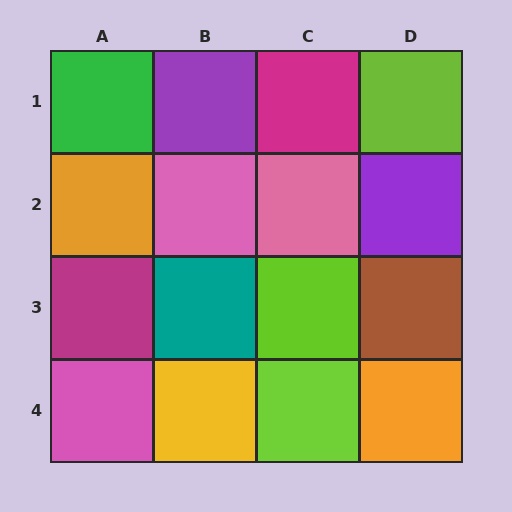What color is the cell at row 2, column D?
Purple.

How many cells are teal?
1 cell is teal.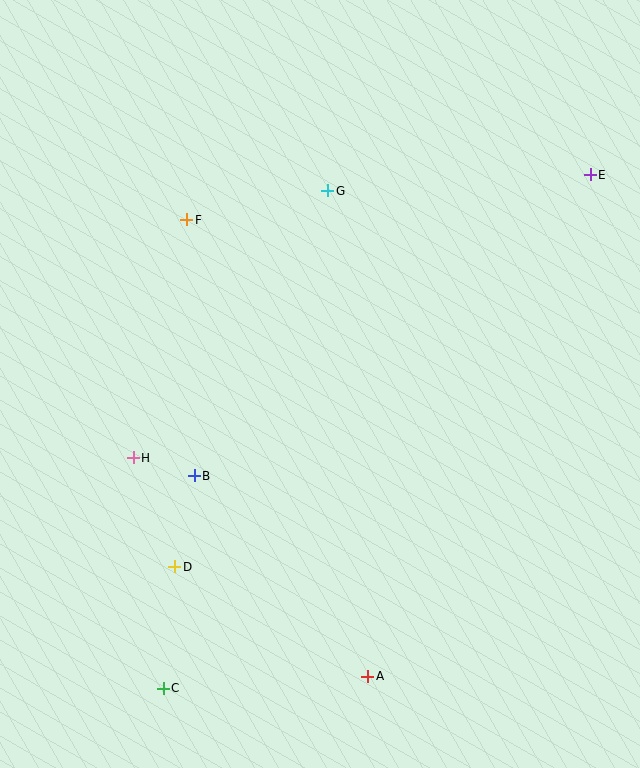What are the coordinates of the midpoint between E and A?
The midpoint between E and A is at (479, 425).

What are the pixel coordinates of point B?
Point B is at (194, 476).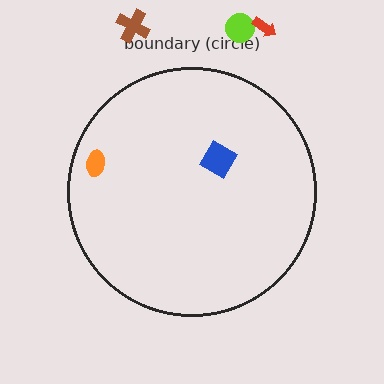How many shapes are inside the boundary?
2 inside, 3 outside.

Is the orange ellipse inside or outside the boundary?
Inside.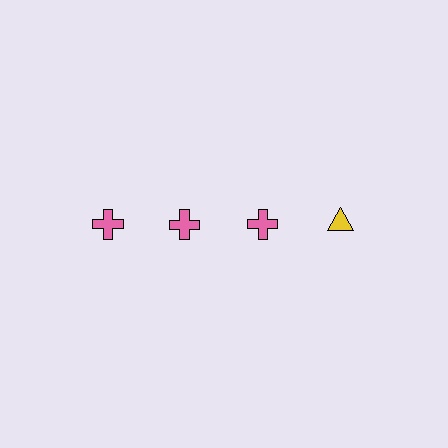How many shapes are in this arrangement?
There are 4 shapes arranged in a grid pattern.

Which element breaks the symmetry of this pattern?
The yellow triangle in the top row, second from right column breaks the symmetry. All other shapes are pink crosses.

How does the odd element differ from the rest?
It differs in both color (yellow instead of pink) and shape (triangle instead of cross).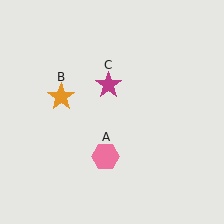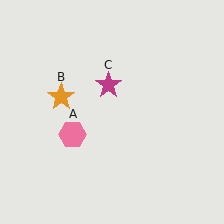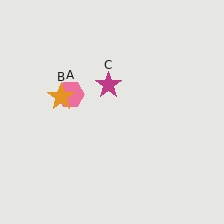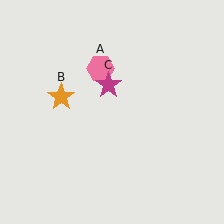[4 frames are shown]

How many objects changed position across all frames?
1 object changed position: pink hexagon (object A).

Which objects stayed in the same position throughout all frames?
Orange star (object B) and magenta star (object C) remained stationary.